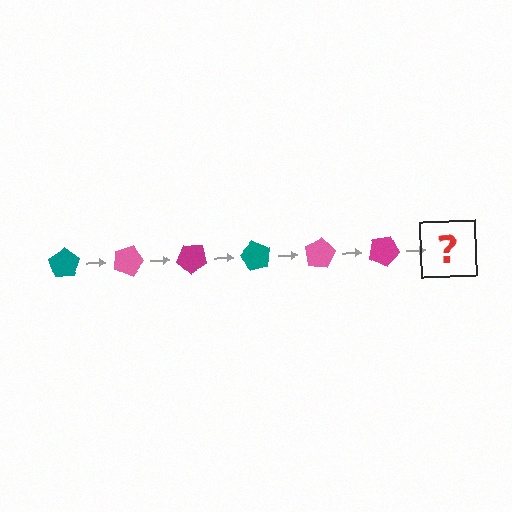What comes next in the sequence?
The next element should be a teal pentagon, rotated 120 degrees from the start.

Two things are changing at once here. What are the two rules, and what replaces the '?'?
The two rules are that it rotates 20 degrees each step and the color cycles through teal, pink, and magenta. The '?' should be a teal pentagon, rotated 120 degrees from the start.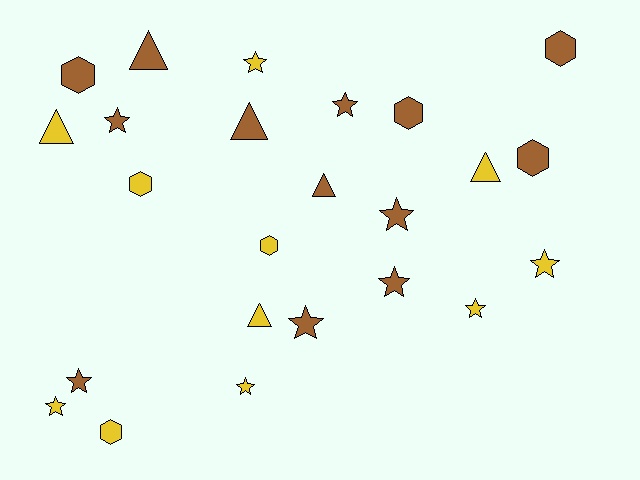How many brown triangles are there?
There are 3 brown triangles.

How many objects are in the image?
There are 24 objects.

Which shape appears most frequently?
Star, with 11 objects.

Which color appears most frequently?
Brown, with 13 objects.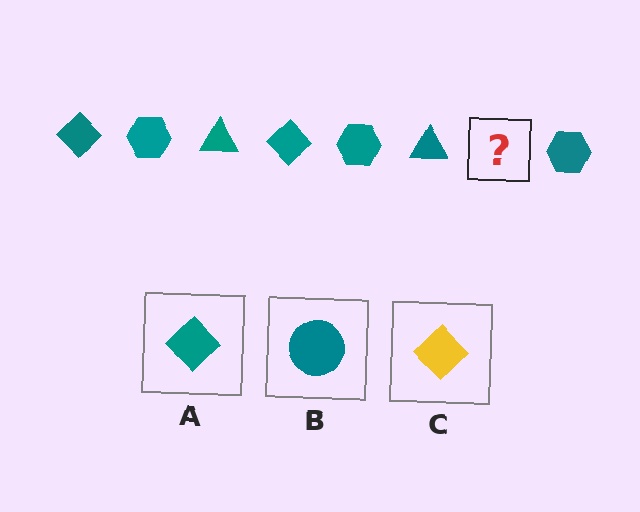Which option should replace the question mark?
Option A.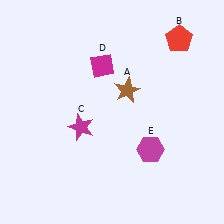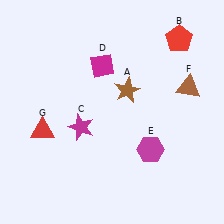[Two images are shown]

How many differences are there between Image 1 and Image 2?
There are 2 differences between the two images.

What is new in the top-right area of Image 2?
A brown triangle (F) was added in the top-right area of Image 2.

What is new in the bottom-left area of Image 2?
A red triangle (G) was added in the bottom-left area of Image 2.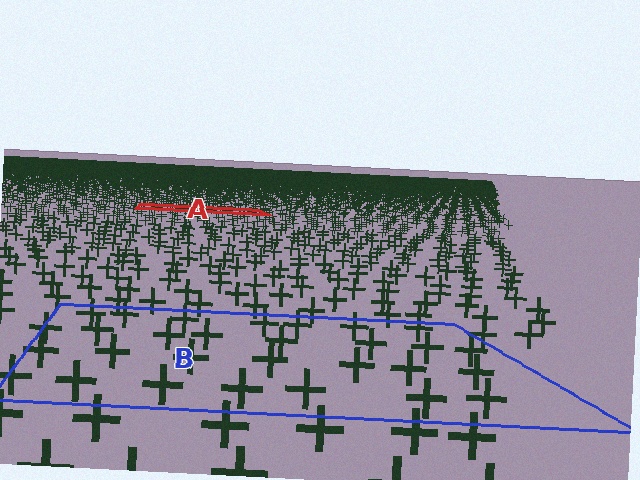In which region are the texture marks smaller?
The texture marks are smaller in region A, because it is farther away.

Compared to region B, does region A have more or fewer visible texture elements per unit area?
Region A has more texture elements per unit area — they are packed more densely because it is farther away.